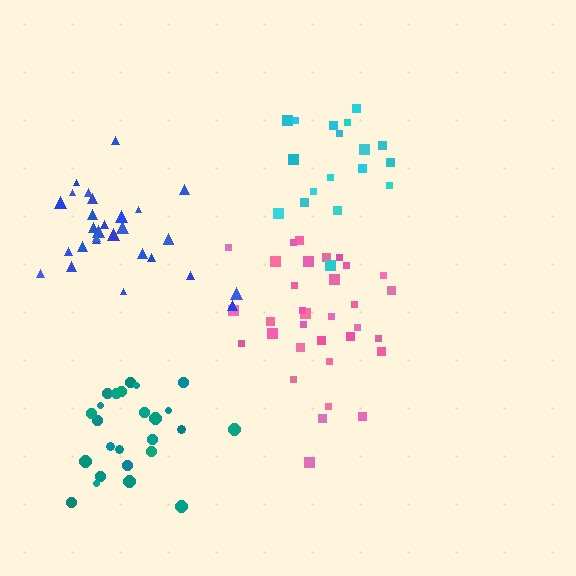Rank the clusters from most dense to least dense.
teal, pink, cyan, blue.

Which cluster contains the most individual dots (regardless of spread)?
Pink (33).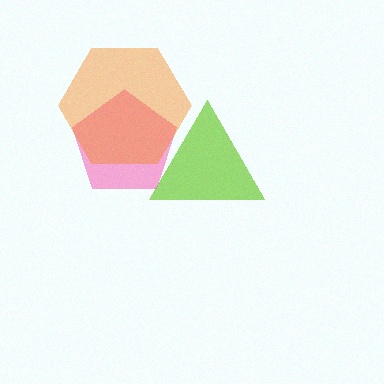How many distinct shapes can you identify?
There are 3 distinct shapes: a lime triangle, a pink pentagon, an orange hexagon.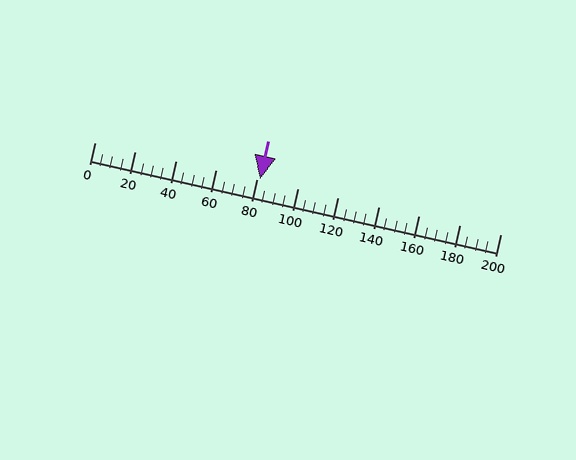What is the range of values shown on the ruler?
The ruler shows values from 0 to 200.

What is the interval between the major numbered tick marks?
The major tick marks are spaced 20 units apart.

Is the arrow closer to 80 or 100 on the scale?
The arrow is closer to 80.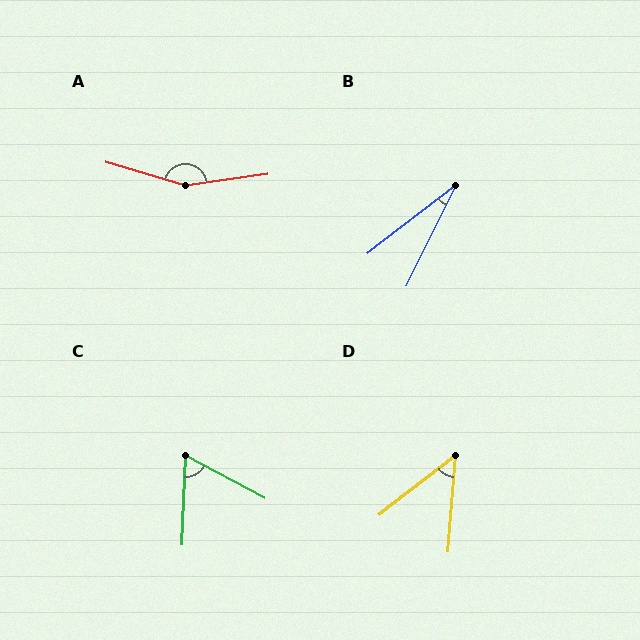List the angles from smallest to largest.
B (26°), D (47°), C (64°), A (156°).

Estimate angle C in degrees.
Approximately 64 degrees.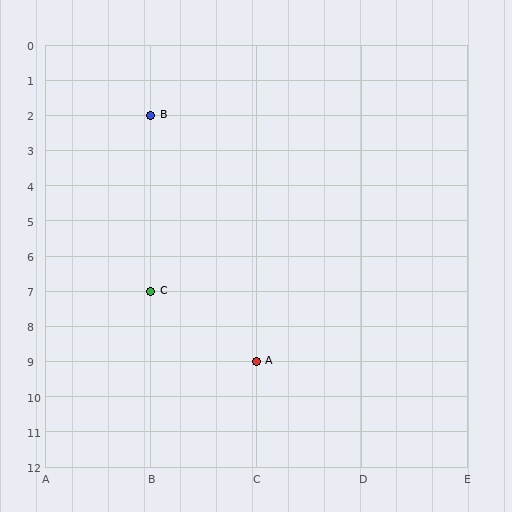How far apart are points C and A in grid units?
Points C and A are 1 column and 2 rows apart (about 2.2 grid units diagonally).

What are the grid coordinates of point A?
Point A is at grid coordinates (C, 9).